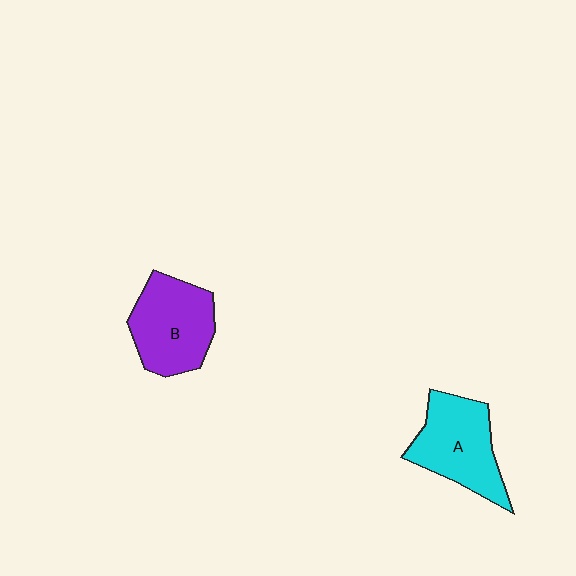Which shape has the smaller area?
Shape B (purple).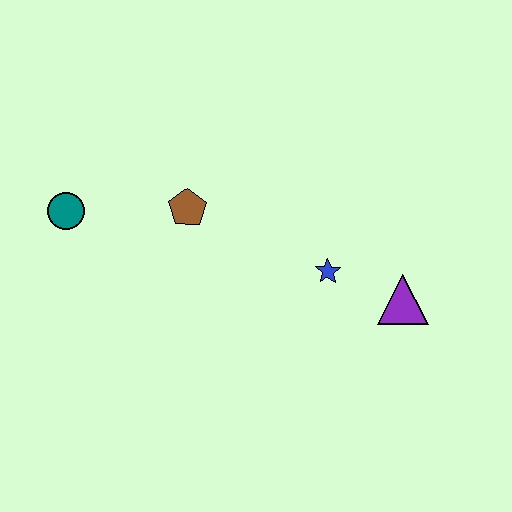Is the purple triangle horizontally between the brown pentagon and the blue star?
No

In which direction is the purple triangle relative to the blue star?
The purple triangle is to the right of the blue star.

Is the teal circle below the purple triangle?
No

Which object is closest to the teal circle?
The brown pentagon is closest to the teal circle.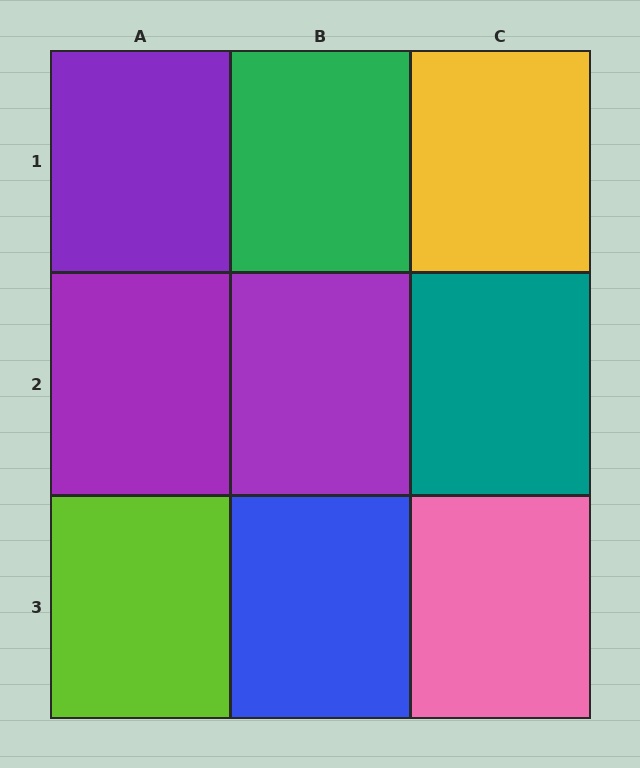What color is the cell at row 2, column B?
Purple.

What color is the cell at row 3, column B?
Blue.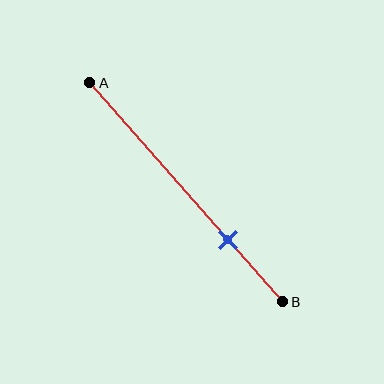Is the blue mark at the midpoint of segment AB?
No, the mark is at about 70% from A, not at the 50% midpoint.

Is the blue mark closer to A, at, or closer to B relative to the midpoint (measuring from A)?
The blue mark is closer to point B than the midpoint of segment AB.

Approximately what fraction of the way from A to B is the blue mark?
The blue mark is approximately 70% of the way from A to B.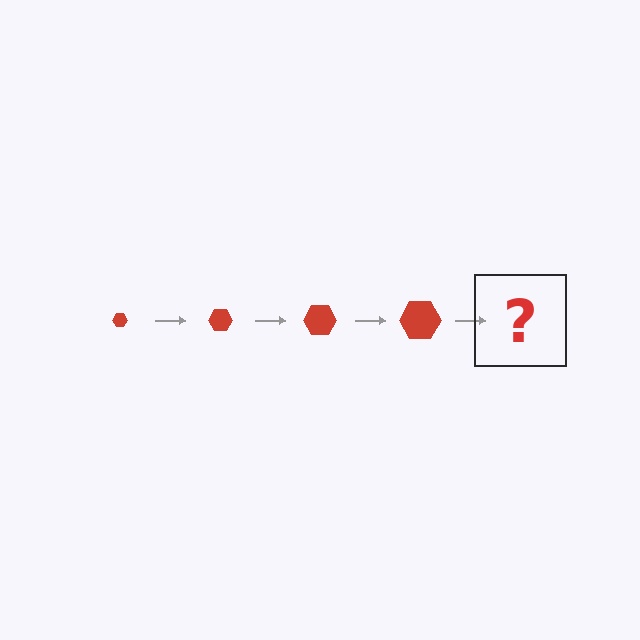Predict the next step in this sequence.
The next step is a red hexagon, larger than the previous one.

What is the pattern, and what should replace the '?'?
The pattern is that the hexagon gets progressively larger each step. The '?' should be a red hexagon, larger than the previous one.